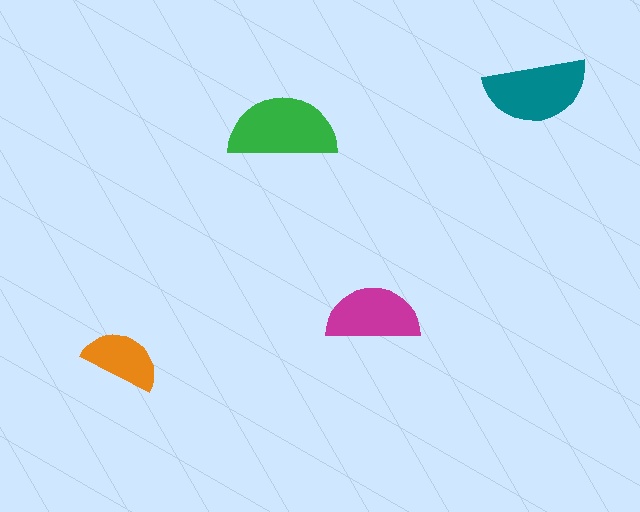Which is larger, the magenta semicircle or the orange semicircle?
The magenta one.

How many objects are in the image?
There are 4 objects in the image.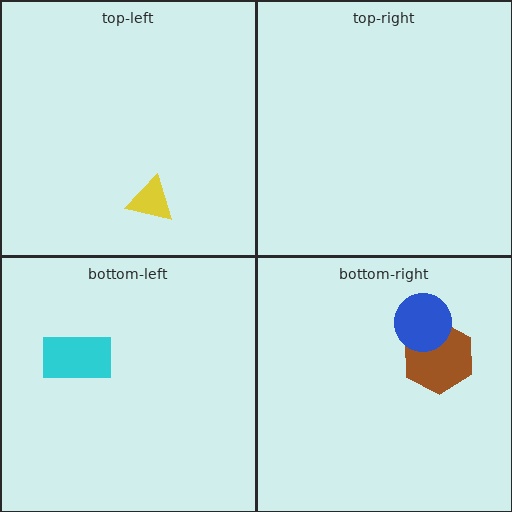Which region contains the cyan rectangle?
The bottom-left region.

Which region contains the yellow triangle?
The top-left region.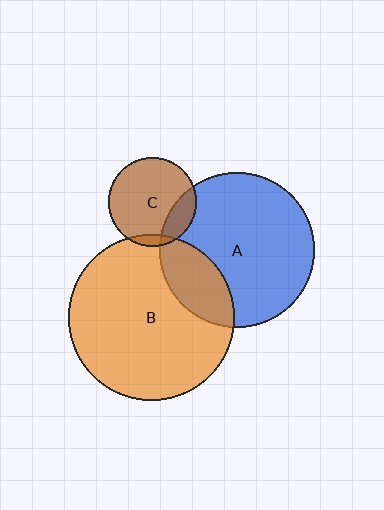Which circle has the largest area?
Circle B (orange).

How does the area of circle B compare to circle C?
Approximately 3.5 times.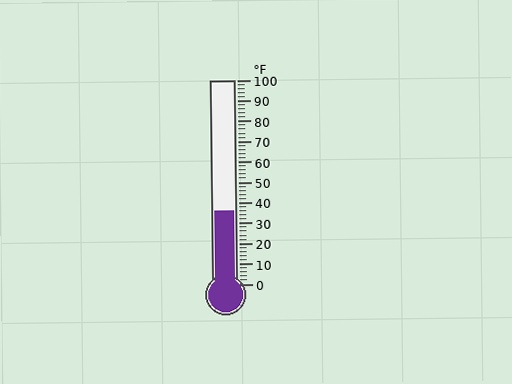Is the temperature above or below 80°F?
The temperature is below 80°F.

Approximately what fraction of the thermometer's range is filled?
The thermometer is filled to approximately 35% of its range.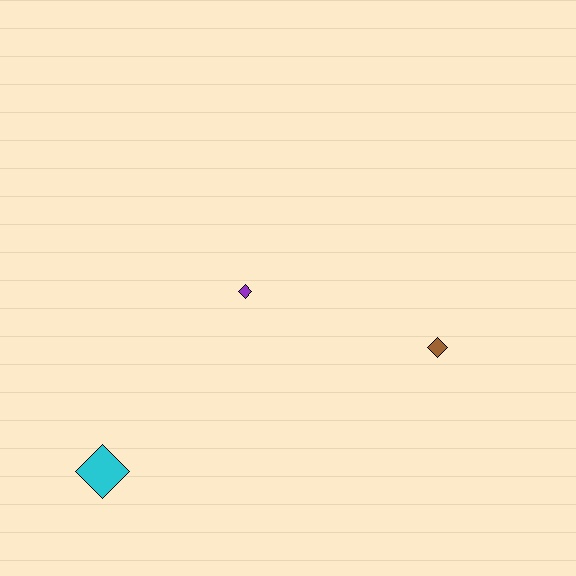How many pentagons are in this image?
There are no pentagons.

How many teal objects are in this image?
There are no teal objects.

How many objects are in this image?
There are 3 objects.